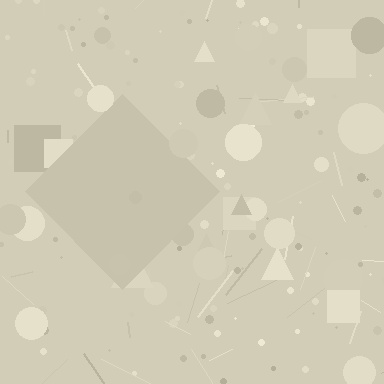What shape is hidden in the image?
A diamond is hidden in the image.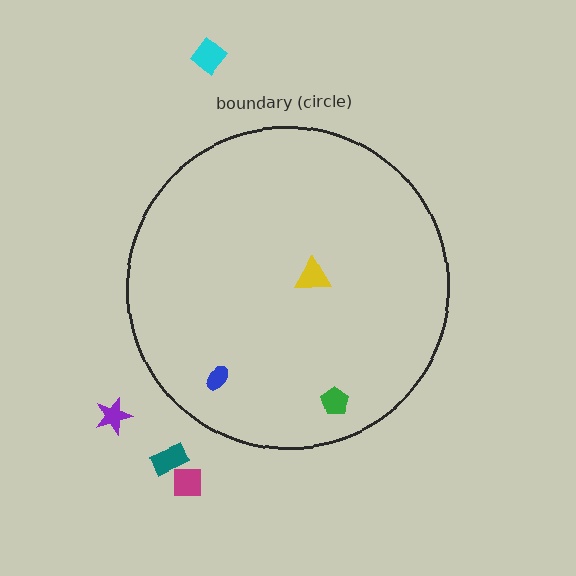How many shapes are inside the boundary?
3 inside, 4 outside.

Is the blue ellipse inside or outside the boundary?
Inside.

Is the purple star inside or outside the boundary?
Outside.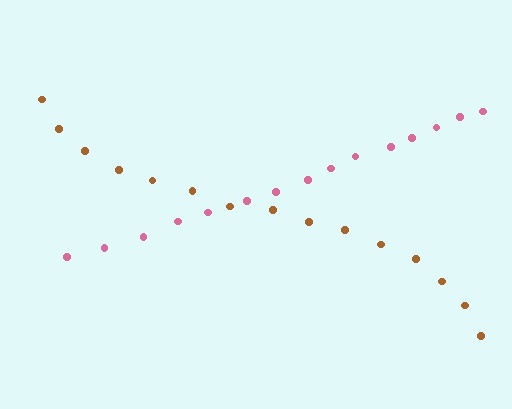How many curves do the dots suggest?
There are 2 distinct paths.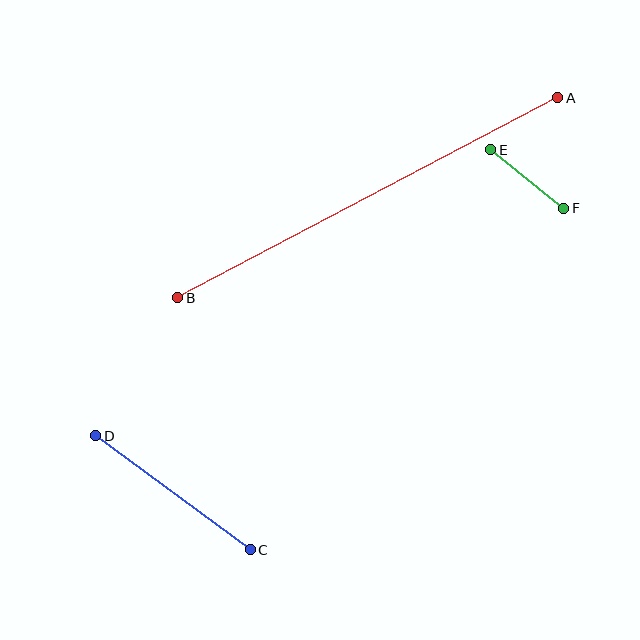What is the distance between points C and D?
The distance is approximately 192 pixels.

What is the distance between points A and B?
The distance is approximately 430 pixels.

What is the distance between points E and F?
The distance is approximately 94 pixels.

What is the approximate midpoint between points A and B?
The midpoint is at approximately (368, 198) pixels.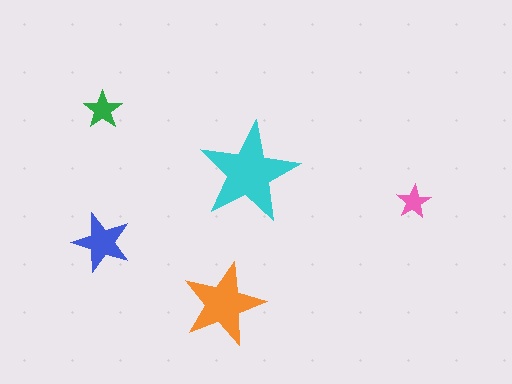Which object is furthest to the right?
The pink star is rightmost.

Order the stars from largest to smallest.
the cyan one, the orange one, the blue one, the green one, the pink one.